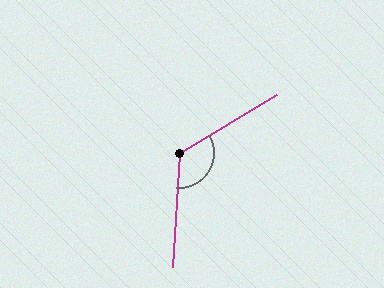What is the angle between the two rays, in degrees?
Approximately 124 degrees.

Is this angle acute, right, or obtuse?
It is obtuse.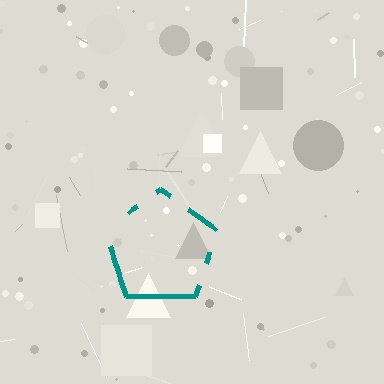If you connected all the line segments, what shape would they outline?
They would outline a pentagon.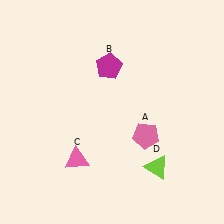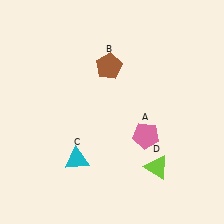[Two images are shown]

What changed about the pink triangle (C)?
In Image 1, C is pink. In Image 2, it changed to cyan.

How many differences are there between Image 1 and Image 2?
There are 2 differences between the two images.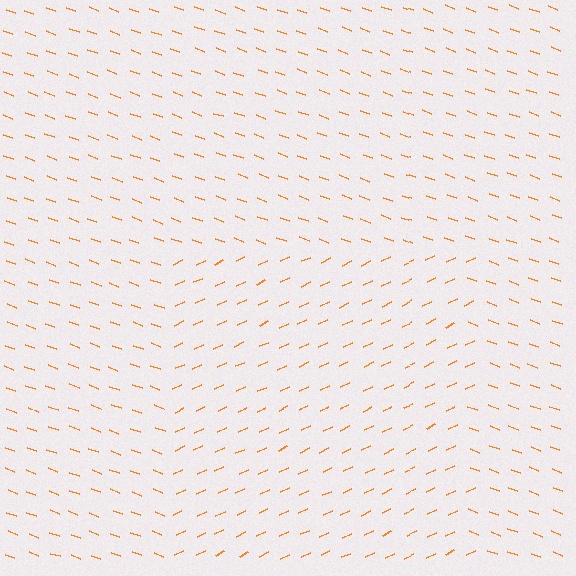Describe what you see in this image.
The image is filled with small orange line segments. A rectangle region in the image has lines oriented differently from the surrounding lines, creating a visible texture boundary.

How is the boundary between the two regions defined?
The boundary is defined purely by a change in line orientation (approximately 45 degrees difference). All lines are the same color and thickness.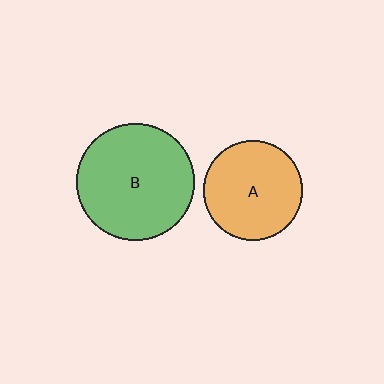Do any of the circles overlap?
No, none of the circles overlap.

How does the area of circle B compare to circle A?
Approximately 1.4 times.